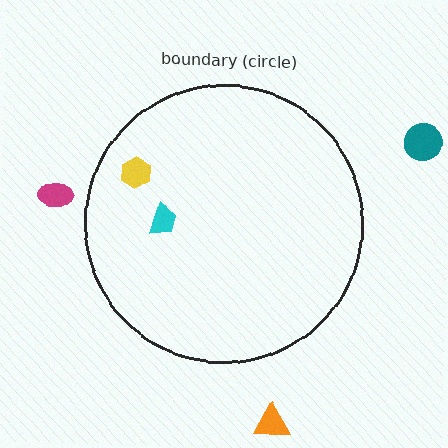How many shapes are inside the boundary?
2 inside, 3 outside.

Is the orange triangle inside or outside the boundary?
Outside.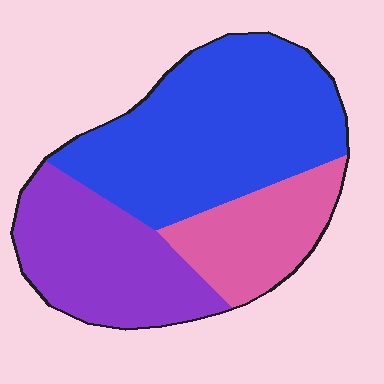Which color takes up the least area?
Pink, at roughly 20%.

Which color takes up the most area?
Blue, at roughly 50%.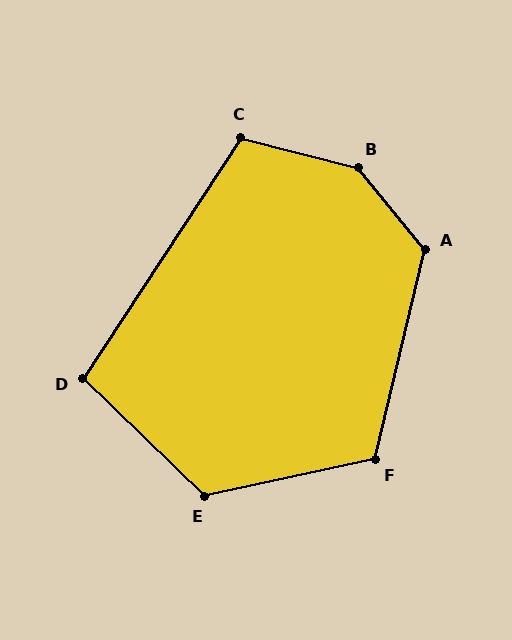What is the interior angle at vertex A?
Approximately 127 degrees (obtuse).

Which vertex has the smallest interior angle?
D, at approximately 101 degrees.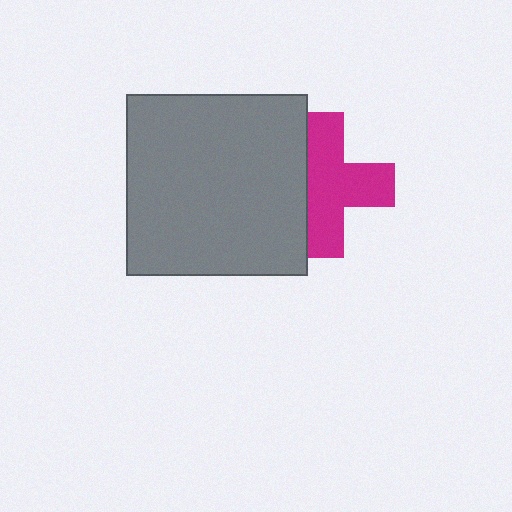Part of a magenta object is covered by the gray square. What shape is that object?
It is a cross.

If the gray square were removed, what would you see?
You would see the complete magenta cross.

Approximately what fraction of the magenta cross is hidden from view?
Roughly 31% of the magenta cross is hidden behind the gray square.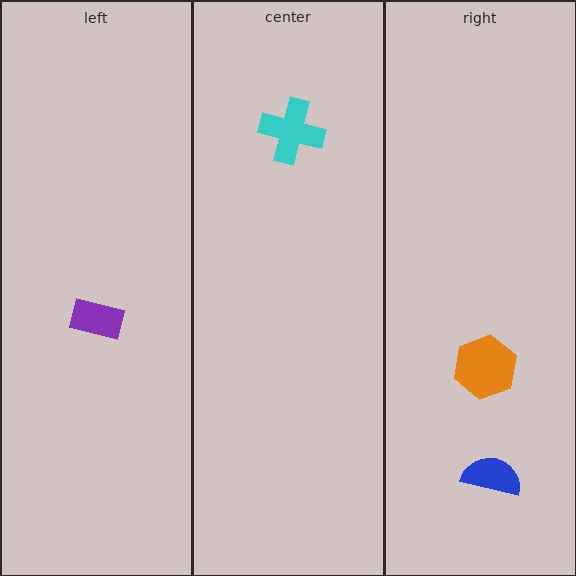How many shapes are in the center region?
1.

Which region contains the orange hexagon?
The right region.